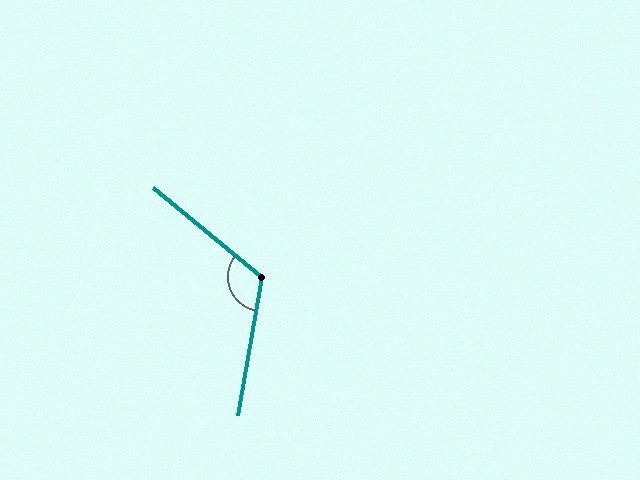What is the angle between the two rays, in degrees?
Approximately 120 degrees.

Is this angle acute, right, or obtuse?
It is obtuse.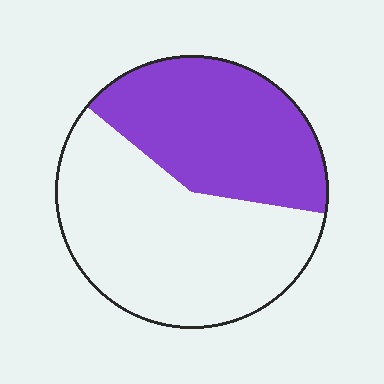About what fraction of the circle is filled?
About two fifths (2/5).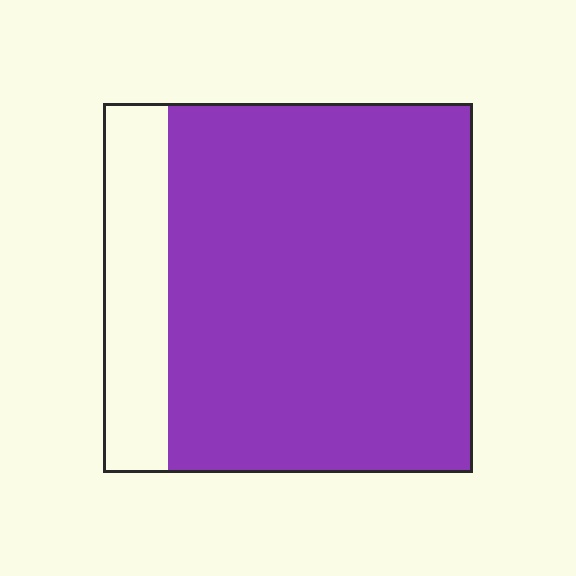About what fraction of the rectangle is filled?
About five sixths (5/6).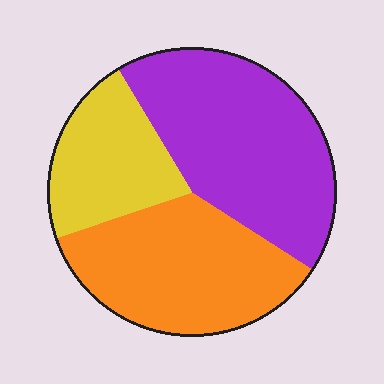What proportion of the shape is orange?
Orange takes up about three eighths (3/8) of the shape.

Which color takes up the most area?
Purple, at roughly 45%.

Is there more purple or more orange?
Purple.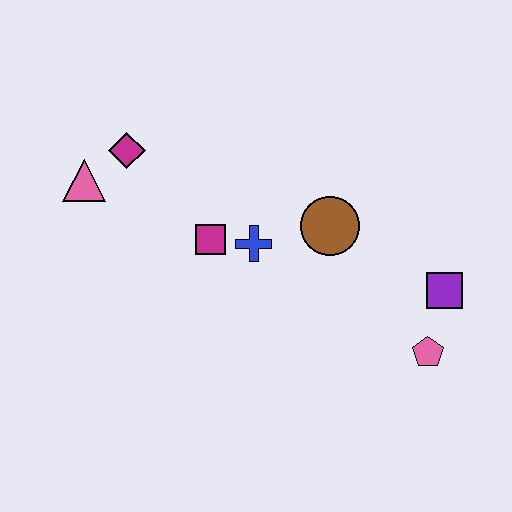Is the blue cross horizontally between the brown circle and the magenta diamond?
Yes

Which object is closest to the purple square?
The pink pentagon is closest to the purple square.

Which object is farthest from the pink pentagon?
The pink triangle is farthest from the pink pentagon.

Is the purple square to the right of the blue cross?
Yes